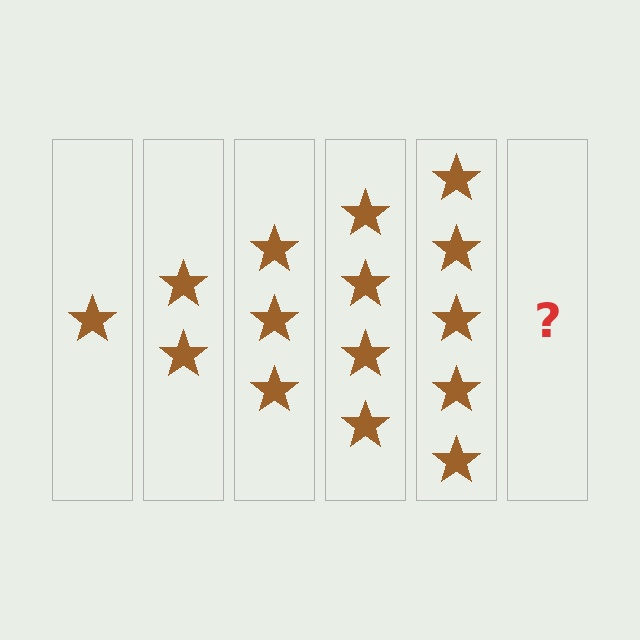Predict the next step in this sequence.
The next step is 6 stars.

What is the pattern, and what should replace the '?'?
The pattern is that each step adds one more star. The '?' should be 6 stars.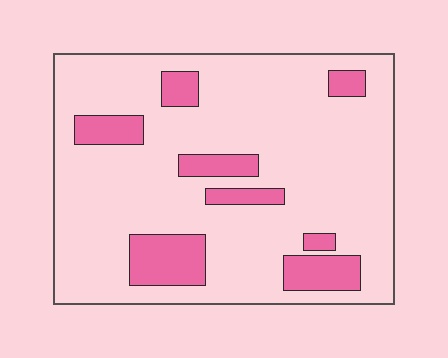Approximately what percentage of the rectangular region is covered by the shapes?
Approximately 20%.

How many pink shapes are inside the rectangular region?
8.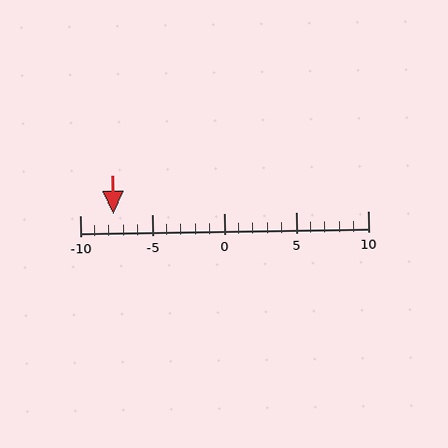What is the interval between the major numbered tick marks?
The major tick marks are spaced 5 units apart.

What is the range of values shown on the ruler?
The ruler shows values from -10 to 10.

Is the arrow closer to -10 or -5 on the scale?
The arrow is closer to -10.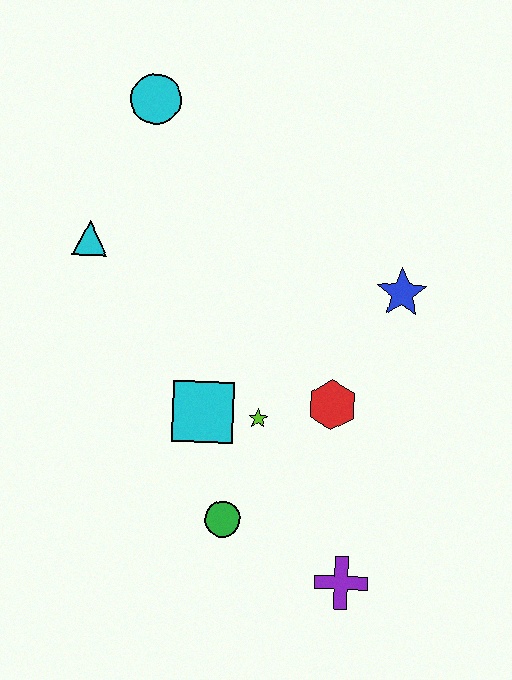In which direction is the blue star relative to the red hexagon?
The blue star is above the red hexagon.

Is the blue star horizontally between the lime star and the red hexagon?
No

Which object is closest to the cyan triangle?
The cyan circle is closest to the cyan triangle.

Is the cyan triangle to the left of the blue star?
Yes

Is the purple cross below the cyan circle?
Yes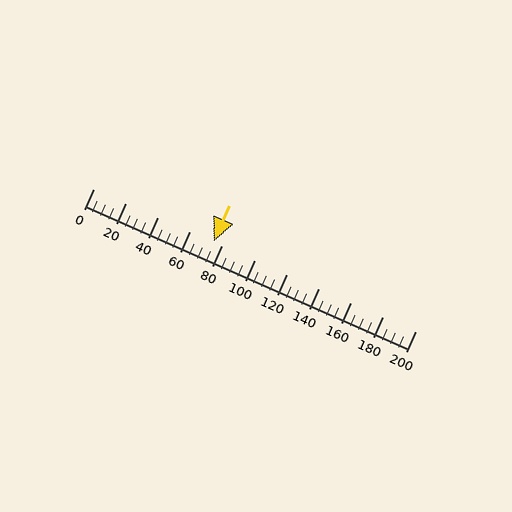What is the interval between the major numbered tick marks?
The major tick marks are spaced 20 units apart.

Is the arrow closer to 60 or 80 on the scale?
The arrow is closer to 80.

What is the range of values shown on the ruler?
The ruler shows values from 0 to 200.